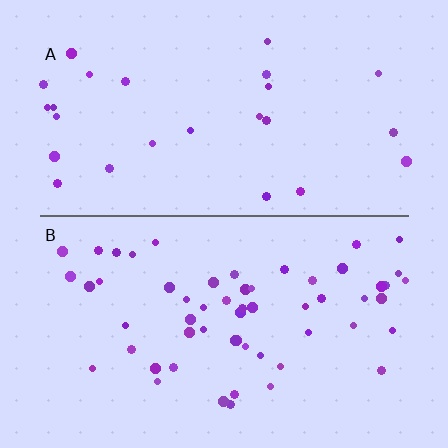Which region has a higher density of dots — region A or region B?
B (the bottom).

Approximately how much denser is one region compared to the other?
Approximately 2.2× — region B over region A.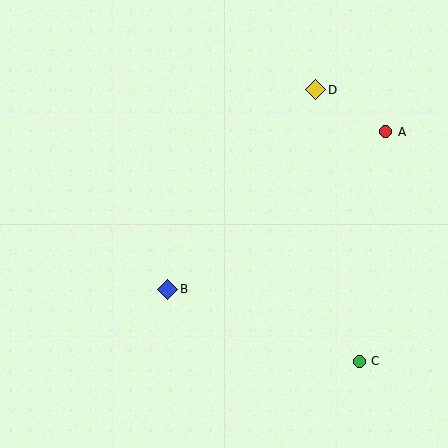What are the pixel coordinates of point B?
Point B is at (168, 289).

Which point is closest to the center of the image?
Point B at (168, 289) is closest to the center.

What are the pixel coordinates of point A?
Point A is at (386, 132).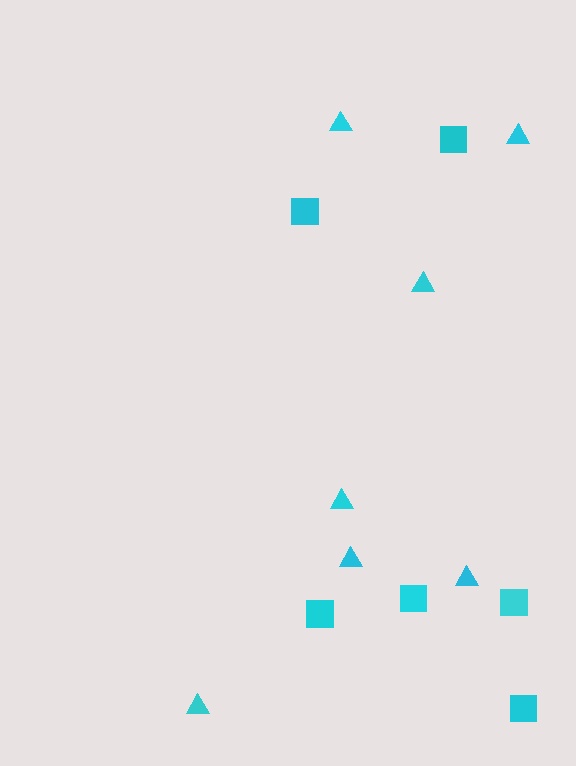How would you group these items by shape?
There are 2 groups: one group of triangles (7) and one group of squares (6).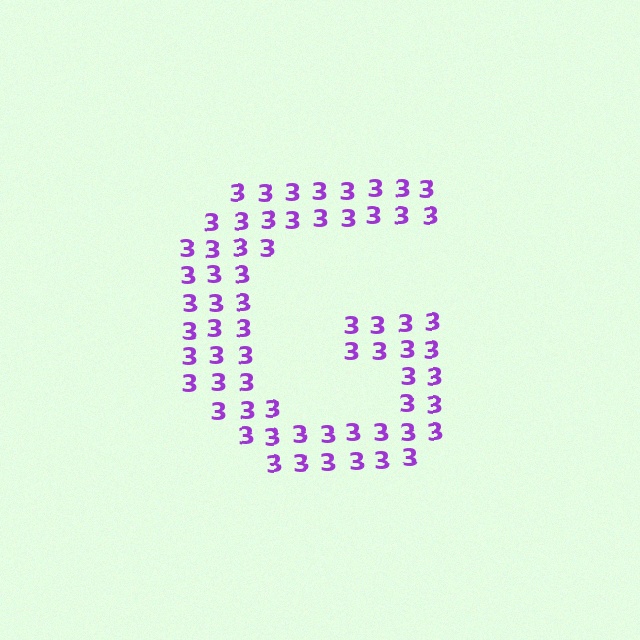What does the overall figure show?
The overall figure shows the letter G.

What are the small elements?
The small elements are digit 3's.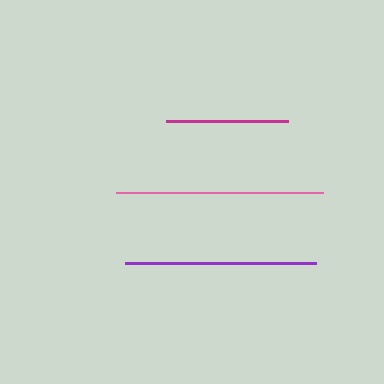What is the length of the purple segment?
The purple segment is approximately 192 pixels long.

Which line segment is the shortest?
The magenta line is the shortest at approximately 122 pixels.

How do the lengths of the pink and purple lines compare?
The pink and purple lines are approximately the same length.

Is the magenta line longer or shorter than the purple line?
The purple line is longer than the magenta line.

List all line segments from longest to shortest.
From longest to shortest: pink, purple, magenta.